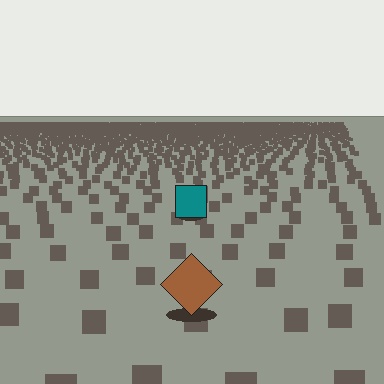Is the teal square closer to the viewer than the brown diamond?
No. The brown diamond is closer — you can tell from the texture gradient: the ground texture is coarser near it.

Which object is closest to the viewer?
The brown diamond is closest. The texture marks near it are larger and more spread out.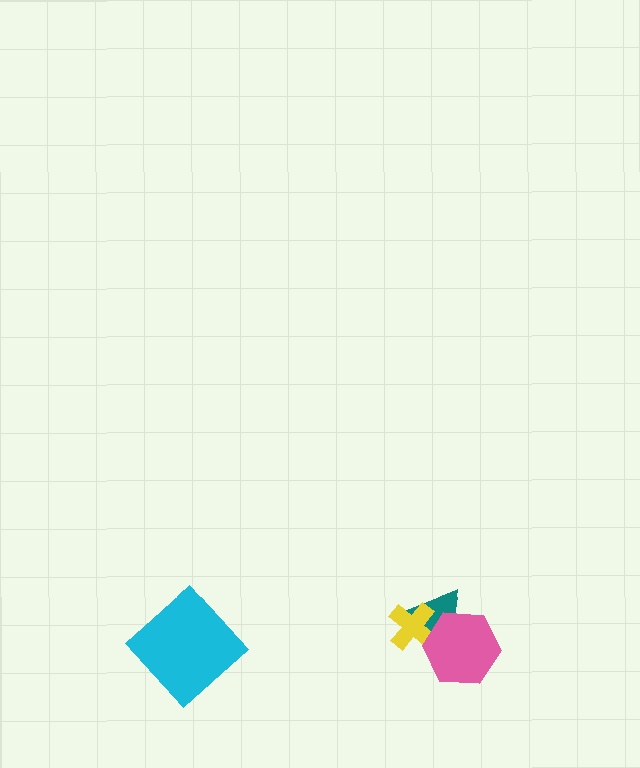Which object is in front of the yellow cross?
The pink hexagon is in front of the yellow cross.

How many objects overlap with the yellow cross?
2 objects overlap with the yellow cross.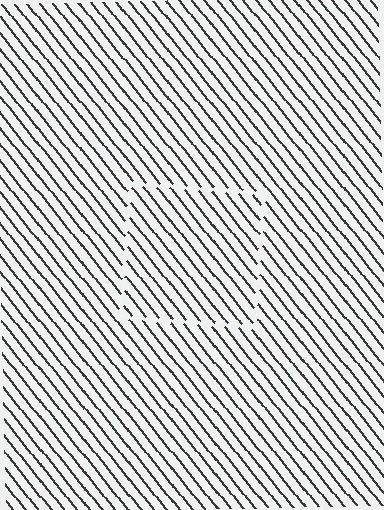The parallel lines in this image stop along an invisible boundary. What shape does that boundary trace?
An illusory square. The interior of the shape contains the same grating, shifted by half a period — the contour is defined by the phase discontinuity where line-ends from the inner and outer gratings abut.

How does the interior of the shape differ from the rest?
The interior of the shape contains the same grating, shifted by half a period — the contour is defined by the phase discontinuity where line-ends from the inner and outer gratings abut.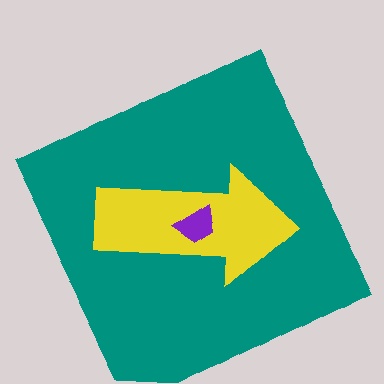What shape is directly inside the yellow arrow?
The purple trapezoid.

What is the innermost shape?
The purple trapezoid.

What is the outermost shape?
The teal square.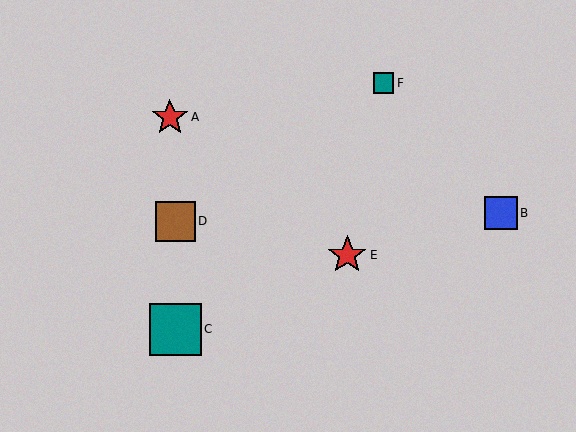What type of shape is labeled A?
Shape A is a red star.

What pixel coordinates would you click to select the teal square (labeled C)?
Click at (175, 329) to select the teal square C.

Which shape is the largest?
The teal square (labeled C) is the largest.